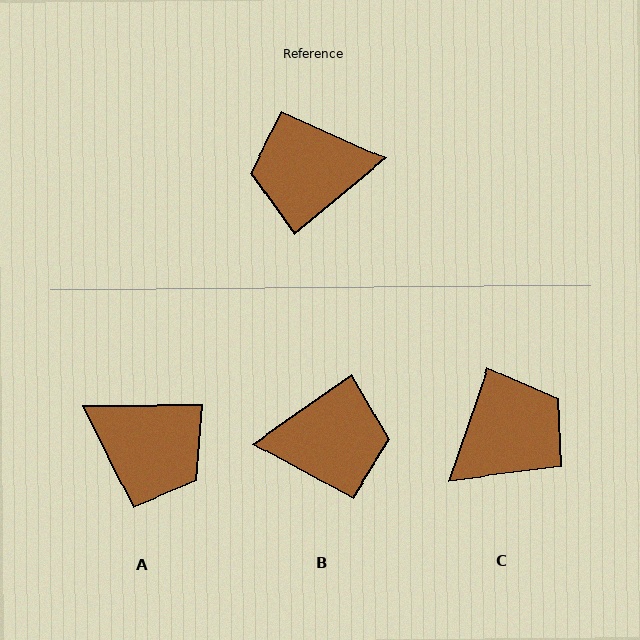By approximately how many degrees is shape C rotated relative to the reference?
Approximately 149 degrees clockwise.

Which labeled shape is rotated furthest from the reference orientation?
B, about 175 degrees away.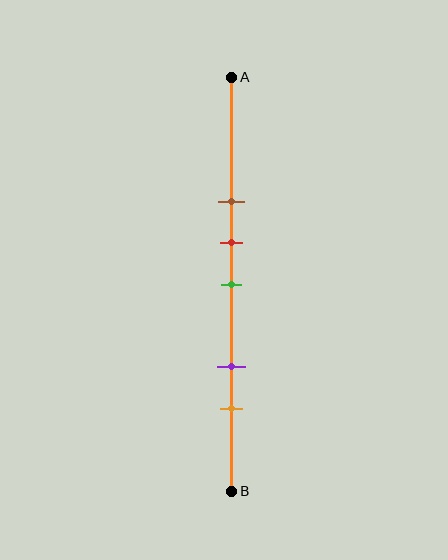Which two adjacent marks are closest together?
The red and green marks are the closest adjacent pair.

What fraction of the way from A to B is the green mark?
The green mark is approximately 50% (0.5) of the way from A to B.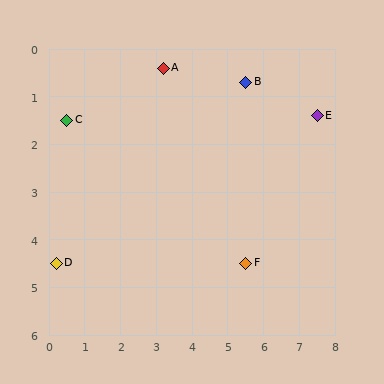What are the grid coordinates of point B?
Point B is at approximately (5.5, 0.7).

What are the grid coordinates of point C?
Point C is at approximately (0.5, 1.5).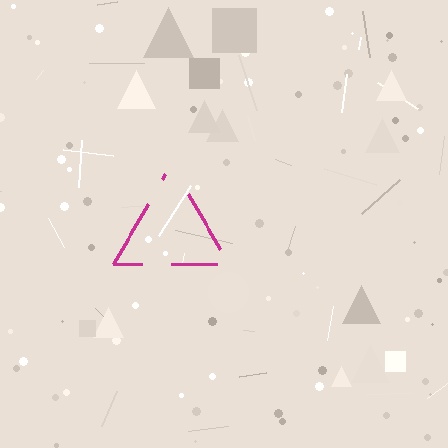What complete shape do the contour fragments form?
The contour fragments form a triangle.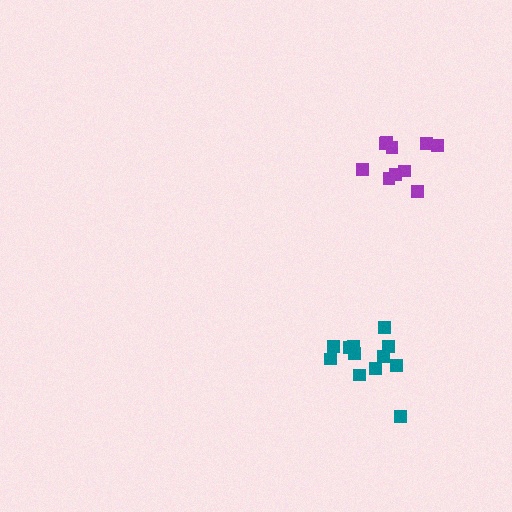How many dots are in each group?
Group 1: 12 dots, Group 2: 10 dots (22 total).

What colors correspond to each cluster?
The clusters are colored: teal, purple.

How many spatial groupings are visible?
There are 2 spatial groupings.